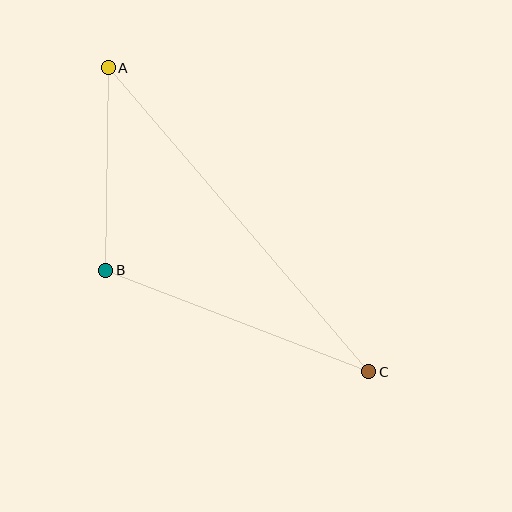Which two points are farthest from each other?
Points A and C are farthest from each other.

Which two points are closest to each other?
Points A and B are closest to each other.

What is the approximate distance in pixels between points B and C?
The distance between B and C is approximately 282 pixels.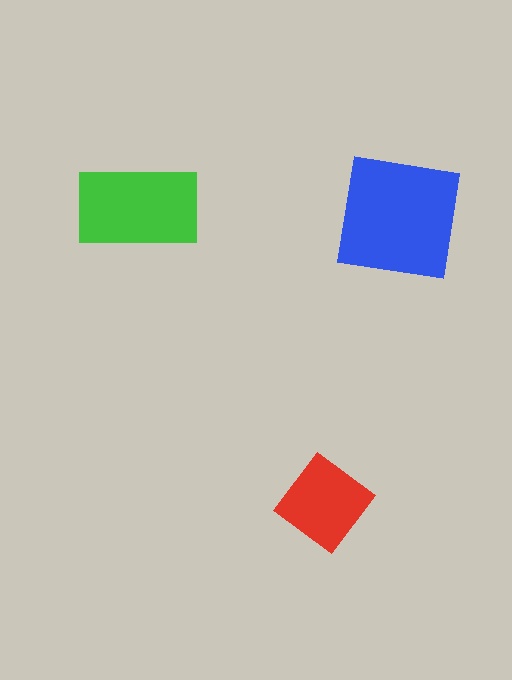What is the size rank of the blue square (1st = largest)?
1st.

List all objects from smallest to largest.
The red diamond, the green rectangle, the blue square.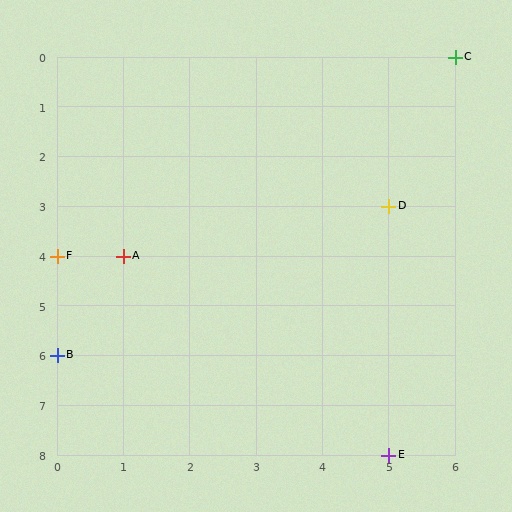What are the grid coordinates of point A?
Point A is at grid coordinates (1, 4).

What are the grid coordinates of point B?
Point B is at grid coordinates (0, 6).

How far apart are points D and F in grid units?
Points D and F are 5 columns and 1 row apart (about 5.1 grid units diagonally).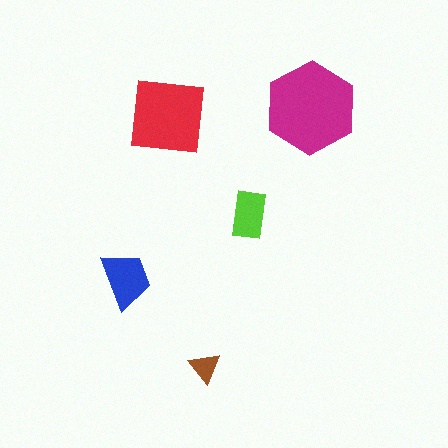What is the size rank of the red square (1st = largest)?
2nd.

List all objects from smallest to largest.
The brown triangle, the lime rectangle, the blue trapezoid, the red square, the magenta hexagon.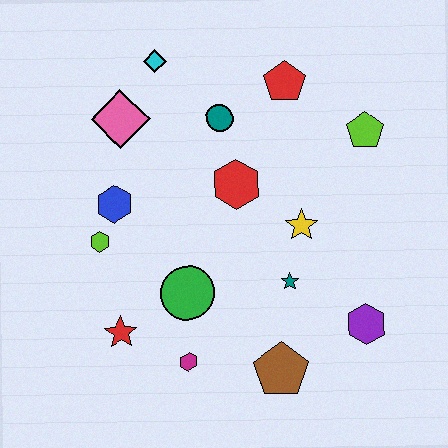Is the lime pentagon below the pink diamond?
Yes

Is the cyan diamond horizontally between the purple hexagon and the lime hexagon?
Yes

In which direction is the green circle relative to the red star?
The green circle is to the right of the red star.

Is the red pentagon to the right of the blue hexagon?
Yes